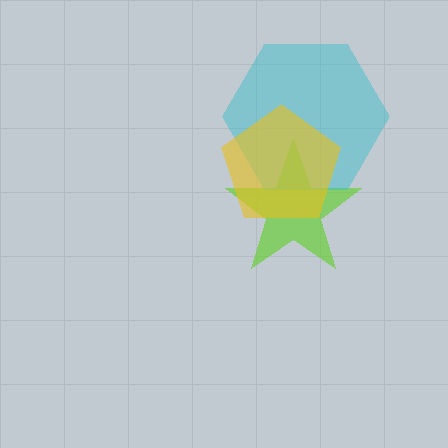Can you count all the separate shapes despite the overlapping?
Yes, there are 3 separate shapes.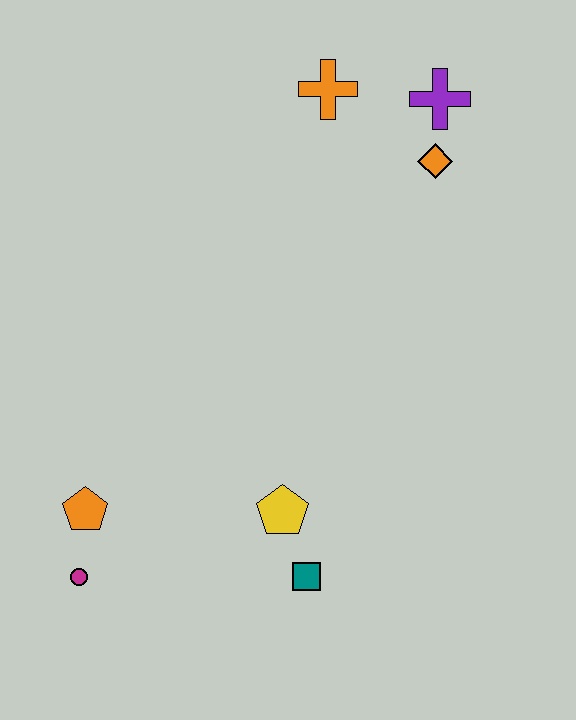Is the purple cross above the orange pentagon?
Yes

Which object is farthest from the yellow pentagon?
The purple cross is farthest from the yellow pentagon.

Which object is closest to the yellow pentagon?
The teal square is closest to the yellow pentagon.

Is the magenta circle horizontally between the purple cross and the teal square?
No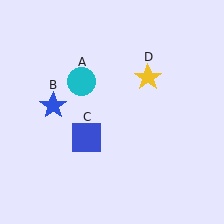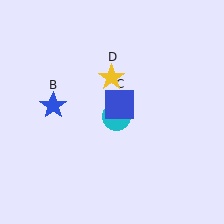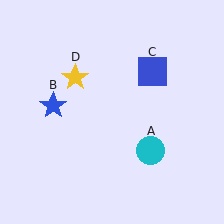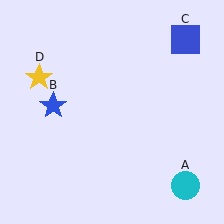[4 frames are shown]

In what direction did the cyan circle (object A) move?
The cyan circle (object A) moved down and to the right.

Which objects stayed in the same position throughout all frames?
Blue star (object B) remained stationary.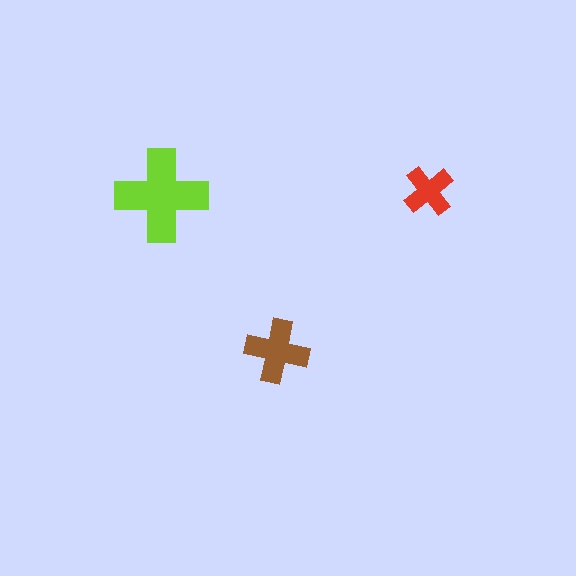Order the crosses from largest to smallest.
the lime one, the brown one, the red one.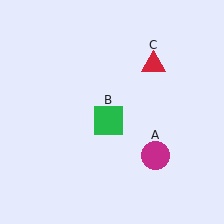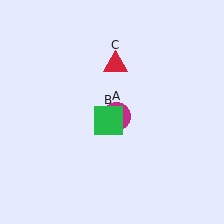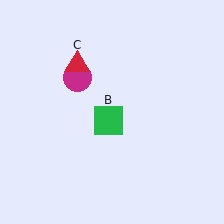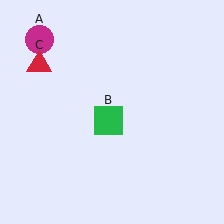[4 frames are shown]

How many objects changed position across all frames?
2 objects changed position: magenta circle (object A), red triangle (object C).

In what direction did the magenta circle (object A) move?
The magenta circle (object A) moved up and to the left.